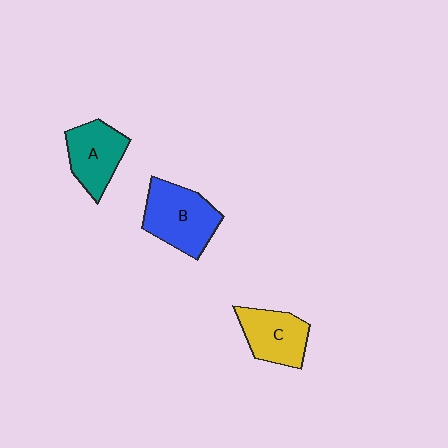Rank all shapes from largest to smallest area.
From largest to smallest: B (blue), A (teal), C (yellow).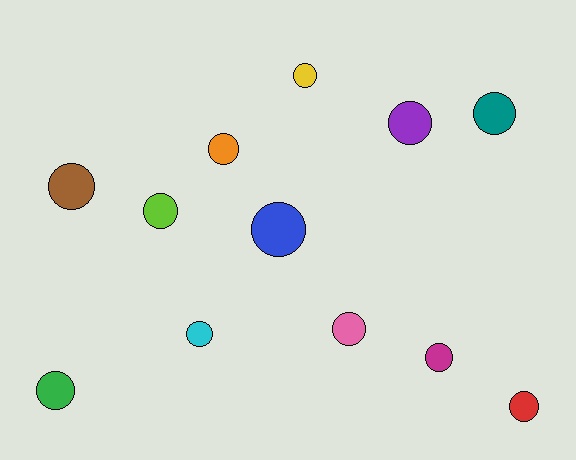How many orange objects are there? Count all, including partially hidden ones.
There is 1 orange object.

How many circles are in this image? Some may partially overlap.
There are 12 circles.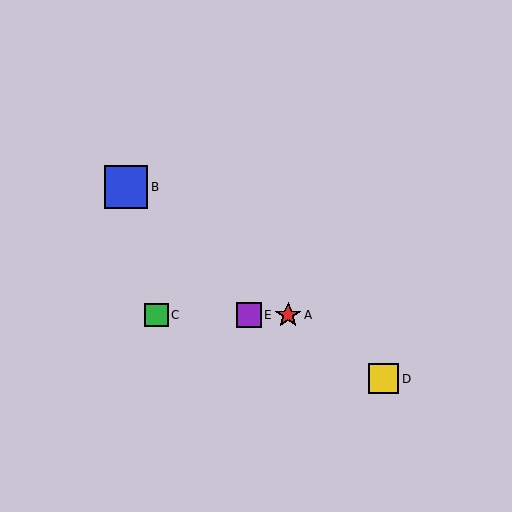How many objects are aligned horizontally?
3 objects (A, C, E) are aligned horizontally.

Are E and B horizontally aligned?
No, E is at y≈315 and B is at y≈187.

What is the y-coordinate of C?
Object C is at y≈315.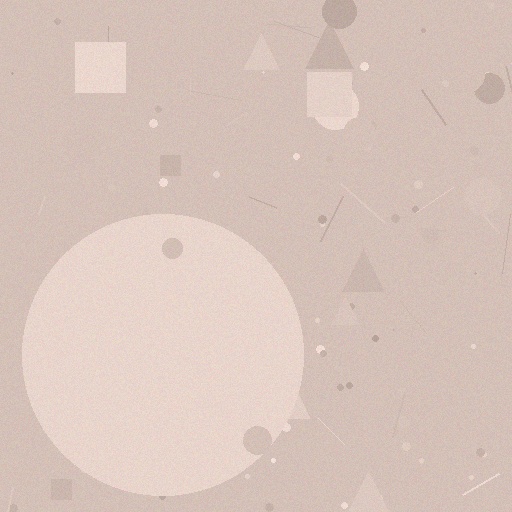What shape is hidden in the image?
A circle is hidden in the image.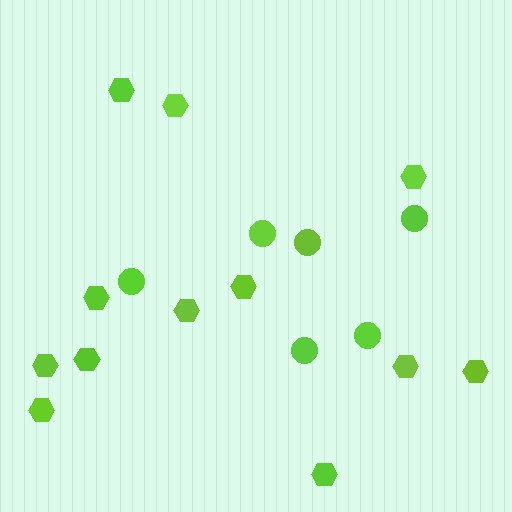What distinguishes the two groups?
There are 2 groups: one group of hexagons (12) and one group of circles (6).